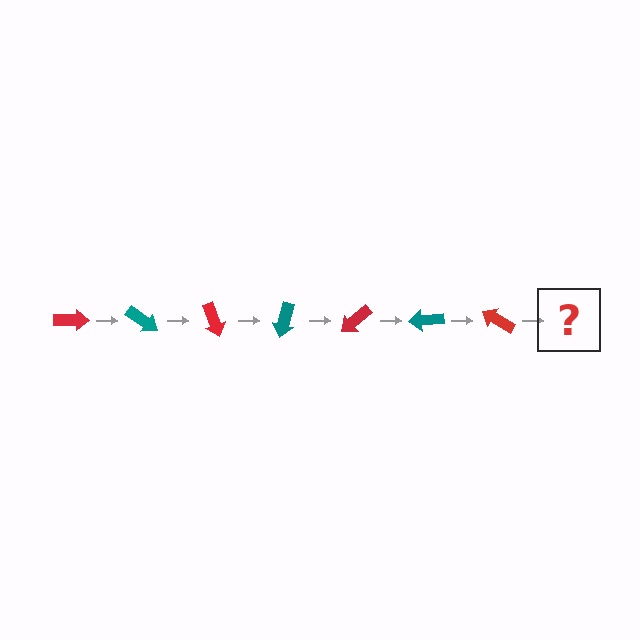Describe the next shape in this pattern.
It should be a teal arrow, rotated 245 degrees from the start.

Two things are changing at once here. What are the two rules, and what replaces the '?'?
The two rules are that it rotates 35 degrees each step and the color cycles through red and teal. The '?' should be a teal arrow, rotated 245 degrees from the start.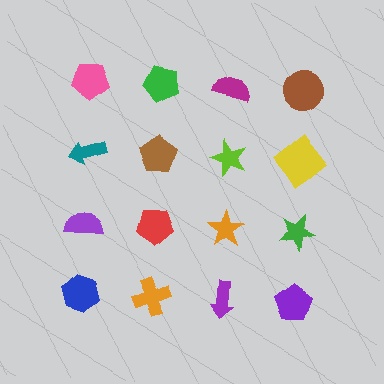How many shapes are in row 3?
4 shapes.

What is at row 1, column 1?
A pink pentagon.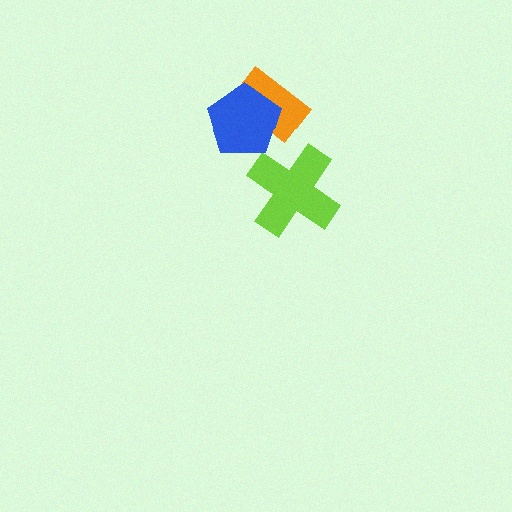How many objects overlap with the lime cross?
0 objects overlap with the lime cross.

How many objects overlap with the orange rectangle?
1 object overlaps with the orange rectangle.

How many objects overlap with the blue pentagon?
1 object overlaps with the blue pentagon.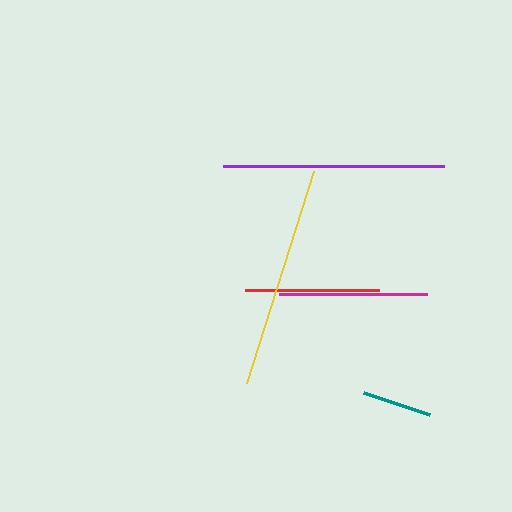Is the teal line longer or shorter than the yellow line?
The yellow line is longer than the teal line.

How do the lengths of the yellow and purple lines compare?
The yellow and purple lines are approximately the same length.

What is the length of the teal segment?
The teal segment is approximately 69 pixels long.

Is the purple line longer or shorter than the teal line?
The purple line is longer than the teal line.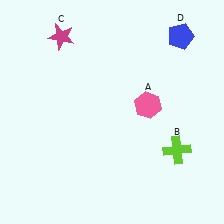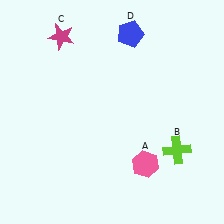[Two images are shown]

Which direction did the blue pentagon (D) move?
The blue pentagon (D) moved left.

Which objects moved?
The objects that moved are: the pink hexagon (A), the blue pentagon (D).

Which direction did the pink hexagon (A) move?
The pink hexagon (A) moved down.